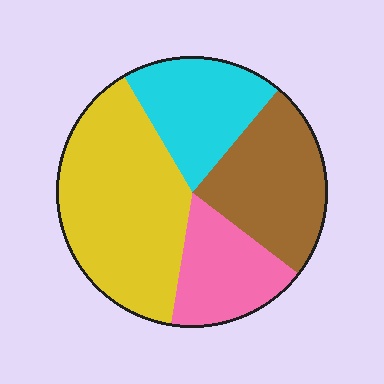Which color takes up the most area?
Yellow, at roughly 40%.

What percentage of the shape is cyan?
Cyan covers about 20% of the shape.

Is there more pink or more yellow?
Yellow.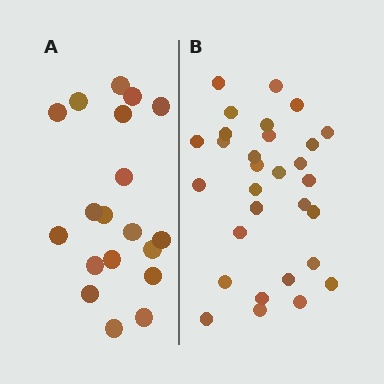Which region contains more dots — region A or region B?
Region B (the right region) has more dots.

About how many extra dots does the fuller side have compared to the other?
Region B has roughly 12 or so more dots than region A.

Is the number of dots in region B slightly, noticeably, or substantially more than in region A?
Region B has substantially more. The ratio is roughly 1.6 to 1.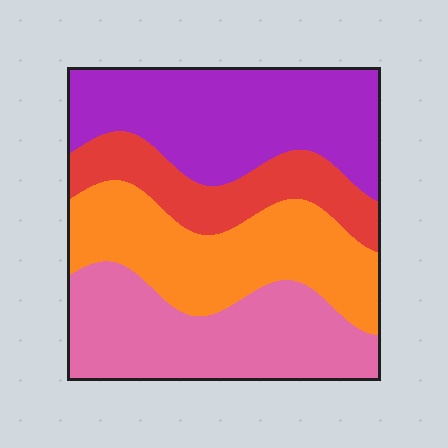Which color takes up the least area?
Red, at roughly 15%.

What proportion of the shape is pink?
Pink covers 28% of the shape.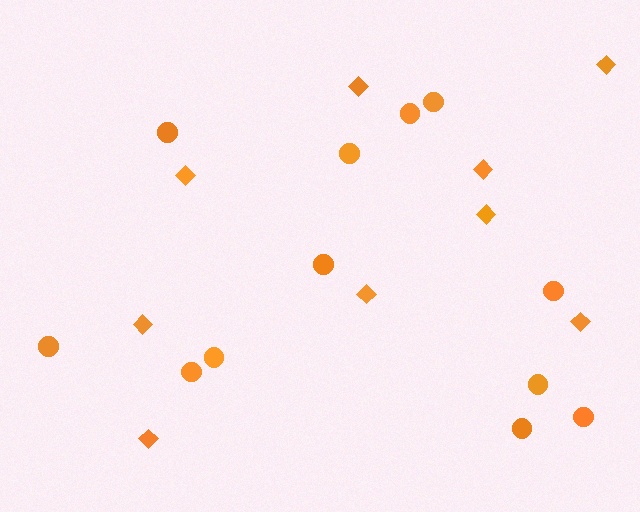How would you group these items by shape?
There are 2 groups: one group of circles (12) and one group of diamonds (9).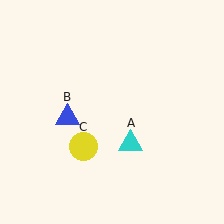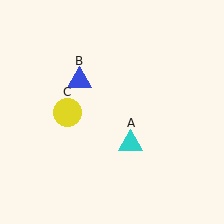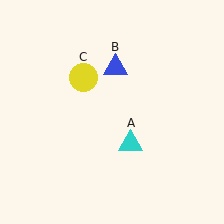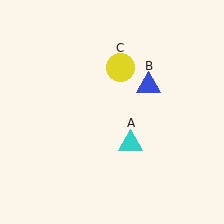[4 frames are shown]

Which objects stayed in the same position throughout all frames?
Cyan triangle (object A) remained stationary.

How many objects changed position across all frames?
2 objects changed position: blue triangle (object B), yellow circle (object C).